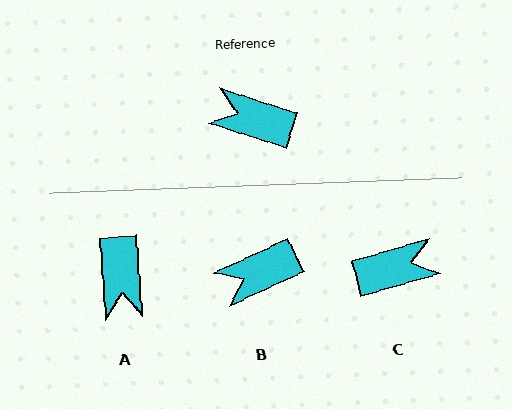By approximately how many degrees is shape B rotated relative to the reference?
Approximately 42 degrees counter-clockwise.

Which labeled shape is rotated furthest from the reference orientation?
C, about 146 degrees away.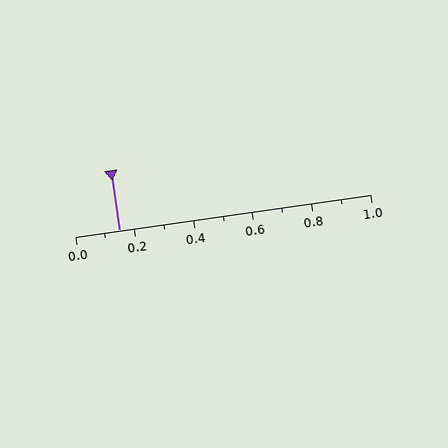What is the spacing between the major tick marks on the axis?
The major ticks are spaced 0.2 apart.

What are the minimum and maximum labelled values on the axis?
The axis runs from 0.0 to 1.0.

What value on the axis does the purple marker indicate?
The marker indicates approximately 0.15.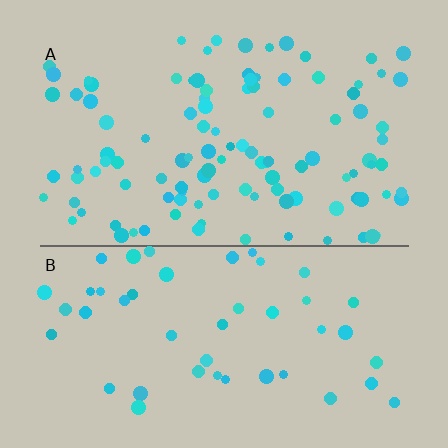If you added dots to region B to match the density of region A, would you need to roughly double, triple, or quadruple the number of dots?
Approximately double.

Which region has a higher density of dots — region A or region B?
A (the top).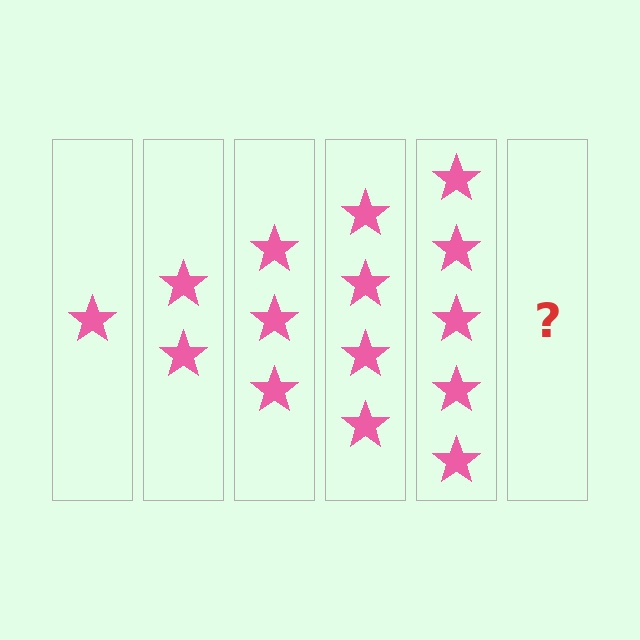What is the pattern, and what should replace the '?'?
The pattern is that each step adds one more star. The '?' should be 6 stars.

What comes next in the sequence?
The next element should be 6 stars.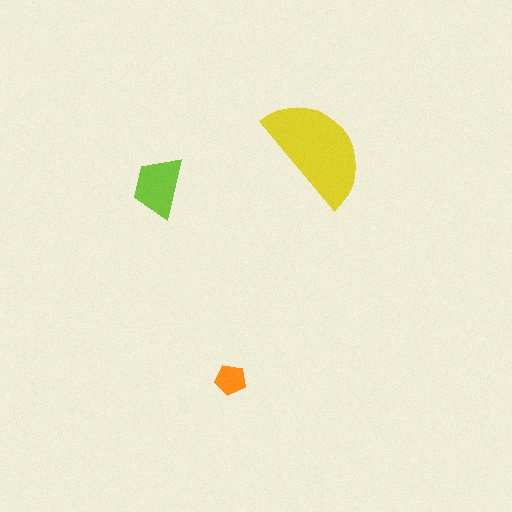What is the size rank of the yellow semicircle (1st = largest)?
1st.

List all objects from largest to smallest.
The yellow semicircle, the lime trapezoid, the orange pentagon.